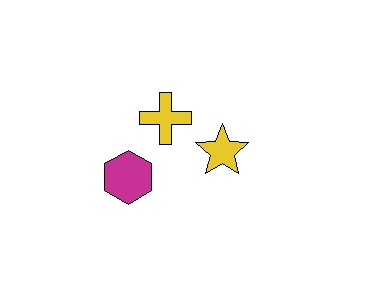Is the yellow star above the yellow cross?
No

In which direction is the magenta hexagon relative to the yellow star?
The magenta hexagon is to the left of the yellow star.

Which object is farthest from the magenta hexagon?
The yellow star is farthest from the magenta hexagon.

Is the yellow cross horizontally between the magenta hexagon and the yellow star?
Yes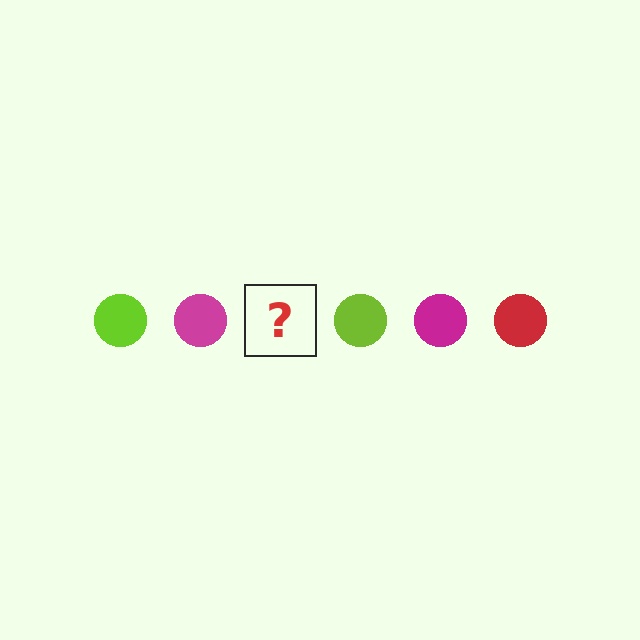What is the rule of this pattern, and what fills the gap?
The rule is that the pattern cycles through lime, magenta, red circles. The gap should be filled with a red circle.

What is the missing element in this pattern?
The missing element is a red circle.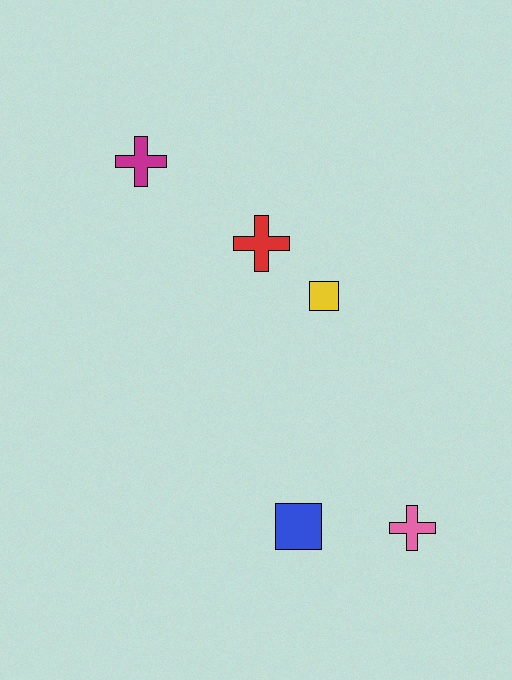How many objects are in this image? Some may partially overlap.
There are 5 objects.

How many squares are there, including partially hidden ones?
There are 2 squares.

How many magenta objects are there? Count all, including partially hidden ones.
There is 1 magenta object.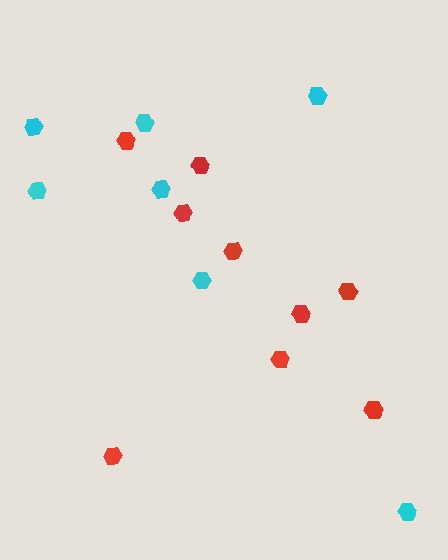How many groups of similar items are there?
There are 2 groups: one group of cyan hexagons (7) and one group of red hexagons (9).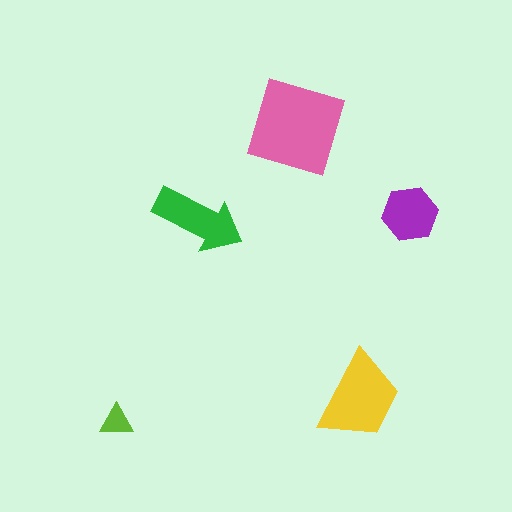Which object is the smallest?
The lime triangle.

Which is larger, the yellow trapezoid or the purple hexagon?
The yellow trapezoid.